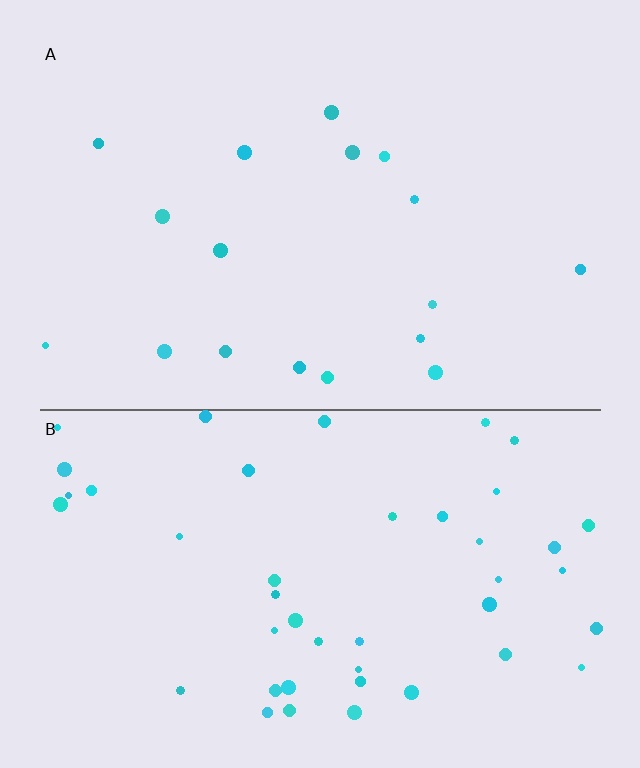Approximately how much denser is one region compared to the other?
Approximately 2.6× — region B over region A.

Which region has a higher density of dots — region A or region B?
B (the bottom).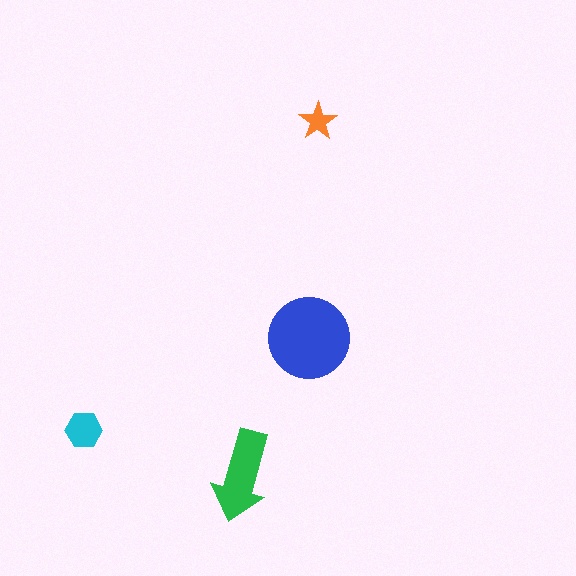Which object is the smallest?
The orange star.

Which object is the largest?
The blue circle.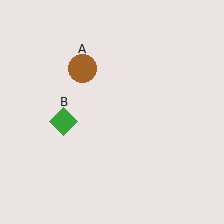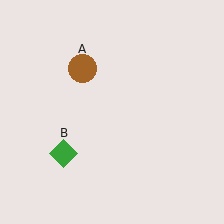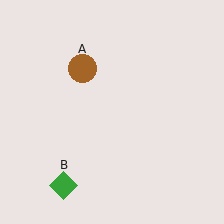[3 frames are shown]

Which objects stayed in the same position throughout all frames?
Brown circle (object A) remained stationary.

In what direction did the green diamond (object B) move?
The green diamond (object B) moved down.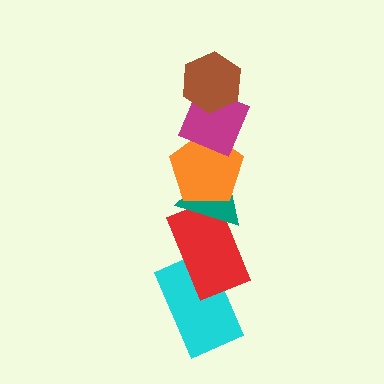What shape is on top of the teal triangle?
The orange pentagon is on top of the teal triangle.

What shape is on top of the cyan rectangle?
The red rectangle is on top of the cyan rectangle.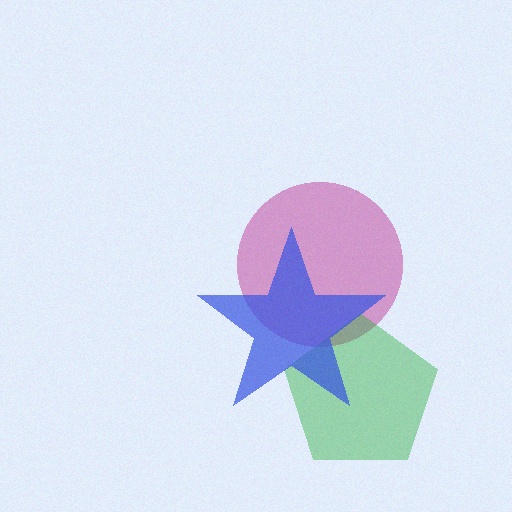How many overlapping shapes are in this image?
There are 3 overlapping shapes in the image.